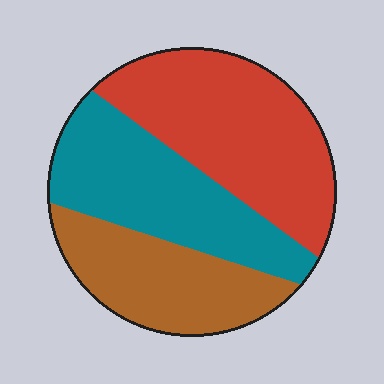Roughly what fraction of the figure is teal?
Teal takes up about one third (1/3) of the figure.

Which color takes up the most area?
Red, at roughly 40%.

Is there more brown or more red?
Red.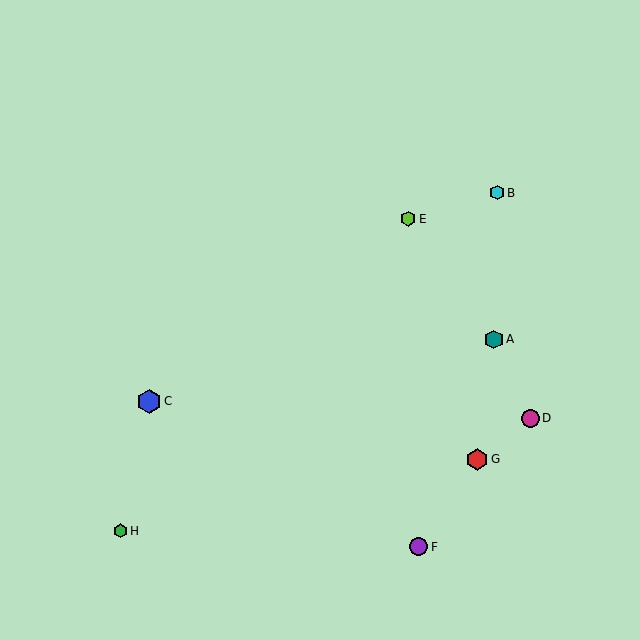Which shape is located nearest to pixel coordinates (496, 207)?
The cyan hexagon (labeled B) at (497, 193) is nearest to that location.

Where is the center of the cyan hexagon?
The center of the cyan hexagon is at (497, 193).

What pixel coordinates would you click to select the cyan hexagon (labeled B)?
Click at (497, 193) to select the cyan hexagon B.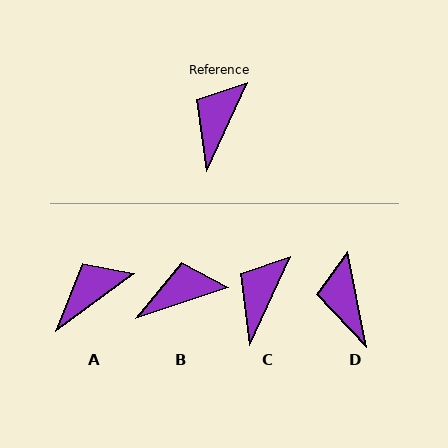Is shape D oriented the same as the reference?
No, it is off by about 36 degrees.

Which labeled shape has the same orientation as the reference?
C.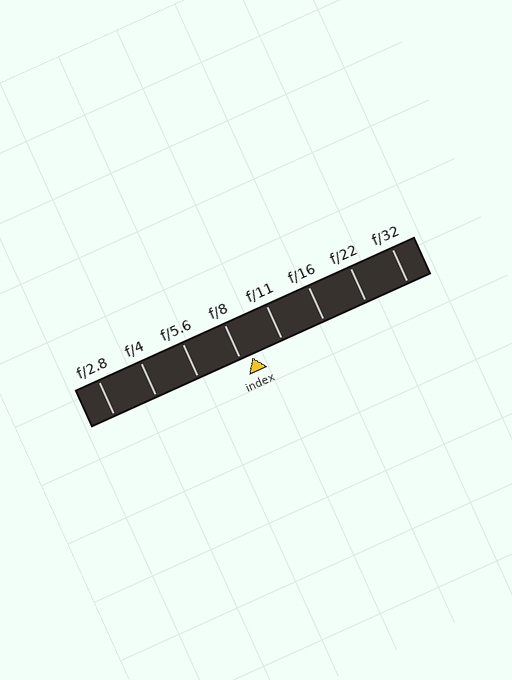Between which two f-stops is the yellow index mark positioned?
The index mark is between f/8 and f/11.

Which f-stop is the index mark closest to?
The index mark is closest to f/8.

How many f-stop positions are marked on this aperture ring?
There are 8 f-stop positions marked.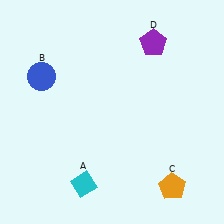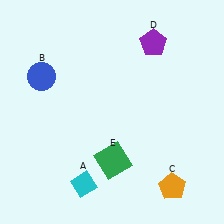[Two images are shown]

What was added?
A green square (E) was added in Image 2.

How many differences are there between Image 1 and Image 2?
There is 1 difference between the two images.